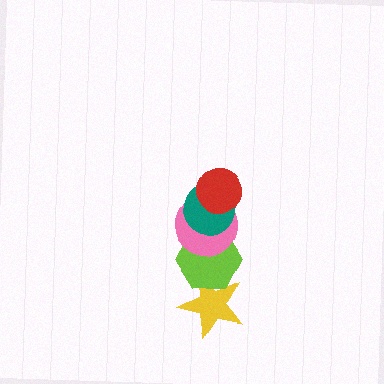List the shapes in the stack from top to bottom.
From top to bottom: the red circle, the teal circle, the pink circle, the lime hexagon, the yellow star.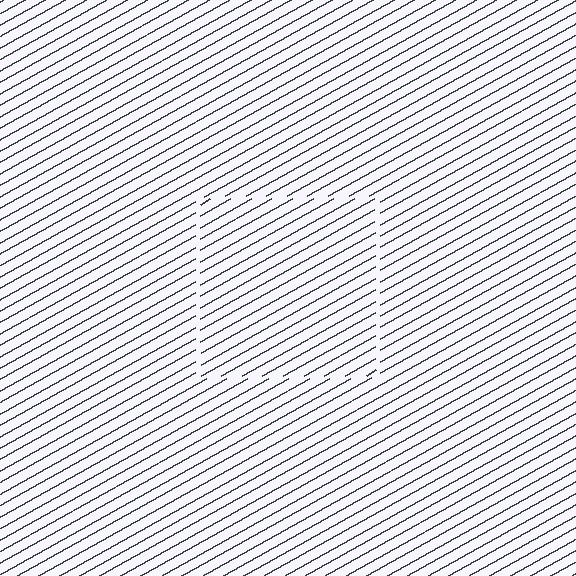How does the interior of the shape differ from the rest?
The interior of the shape contains the same grating, shifted by half a period — the contour is defined by the phase discontinuity where line-ends from the inner and outer gratings abut.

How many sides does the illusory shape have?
4 sides — the line-ends trace a square.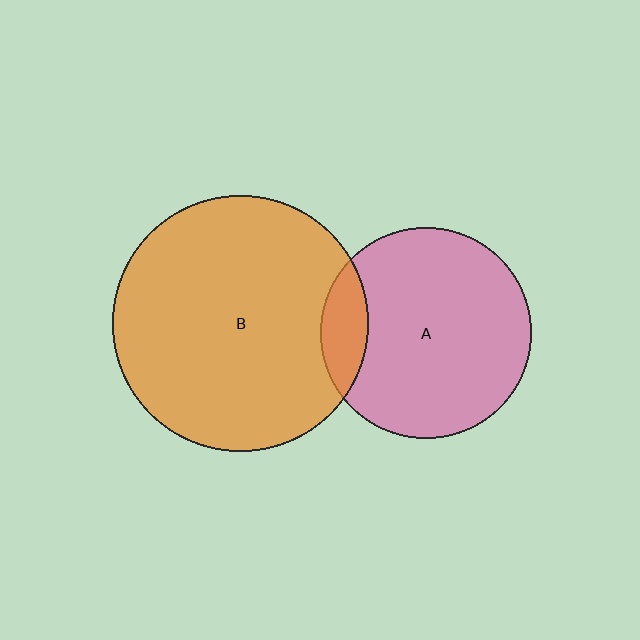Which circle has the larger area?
Circle B (orange).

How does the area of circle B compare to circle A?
Approximately 1.5 times.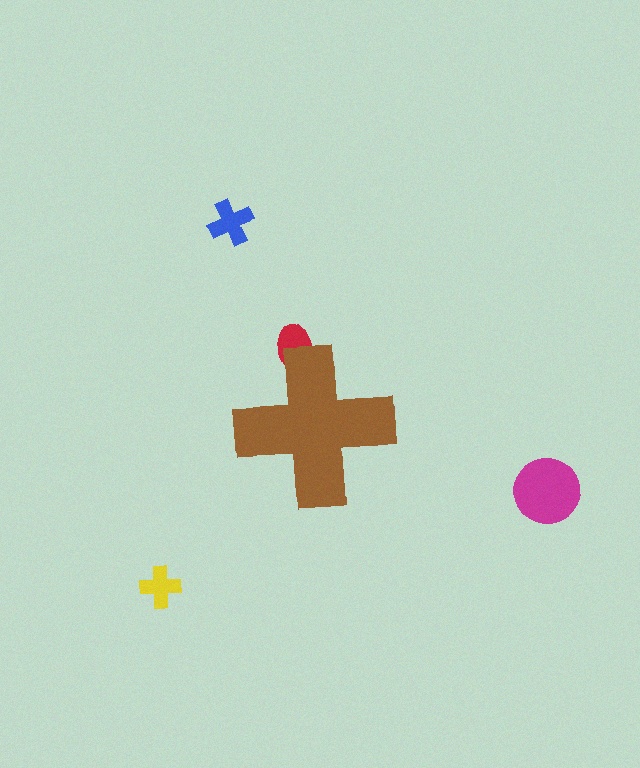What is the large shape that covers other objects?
A brown cross.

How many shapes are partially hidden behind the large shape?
1 shape is partially hidden.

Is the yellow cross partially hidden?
No, the yellow cross is fully visible.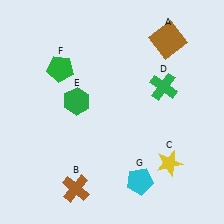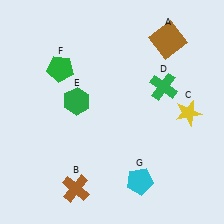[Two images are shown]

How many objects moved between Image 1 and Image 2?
1 object moved between the two images.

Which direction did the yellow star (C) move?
The yellow star (C) moved up.